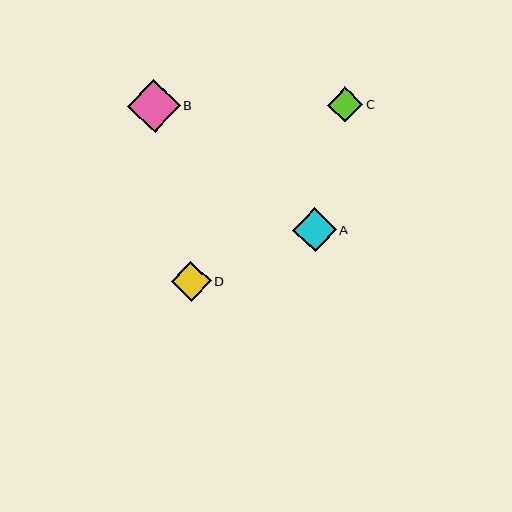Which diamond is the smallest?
Diamond C is the smallest with a size of approximately 35 pixels.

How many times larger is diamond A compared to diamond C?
Diamond A is approximately 1.3 times the size of diamond C.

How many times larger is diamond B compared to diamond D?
Diamond B is approximately 1.3 times the size of diamond D.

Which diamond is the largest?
Diamond B is the largest with a size of approximately 53 pixels.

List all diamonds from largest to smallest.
From largest to smallest: B, A, D, C.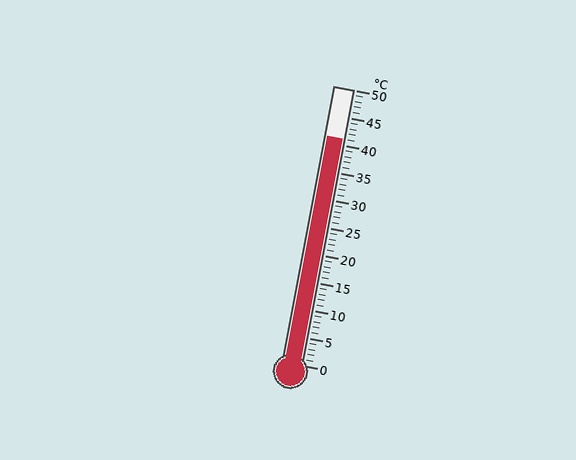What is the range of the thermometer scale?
The thermometer scale ranges from 0°C to 50°C.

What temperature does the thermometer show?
The thermometer shows approximately 41°C.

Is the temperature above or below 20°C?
The temperature is above 20°C.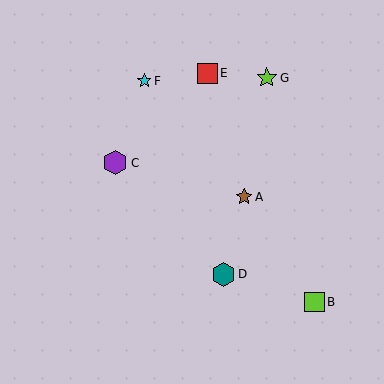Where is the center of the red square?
The center of the red square is at (207, 73).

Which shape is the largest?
The purple hexagon (labeled C) is the largest.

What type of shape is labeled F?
Shape F is a cyan star.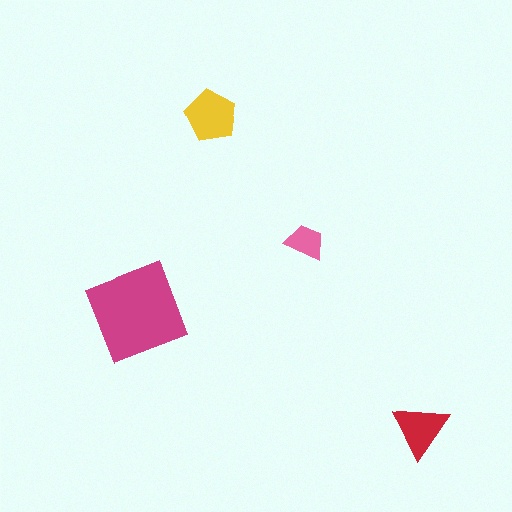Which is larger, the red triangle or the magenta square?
The magenta square.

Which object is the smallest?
The pink trapezoid.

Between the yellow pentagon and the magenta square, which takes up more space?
The magenta square.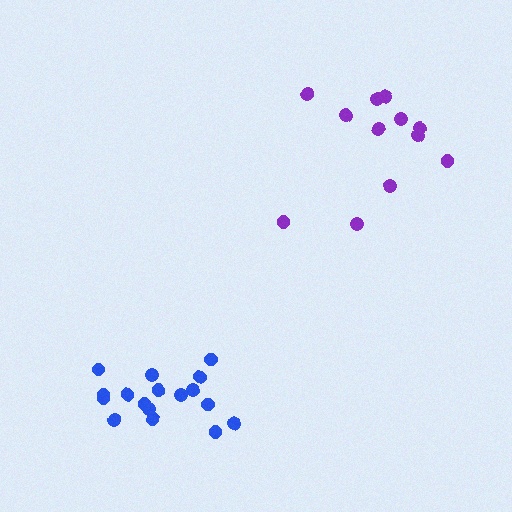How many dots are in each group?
Group 1: 12 dots, Group 2: 17 dots (29 total).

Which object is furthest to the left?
The blue cluster is leftmost.